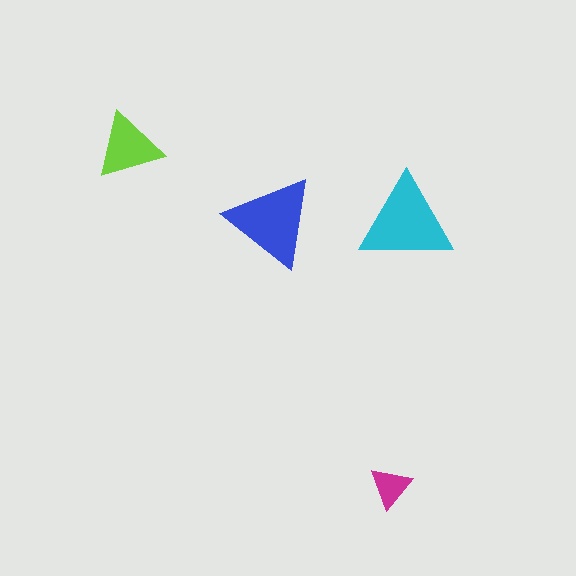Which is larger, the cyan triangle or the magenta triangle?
The cyan one.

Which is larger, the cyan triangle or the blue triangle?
The cyan one.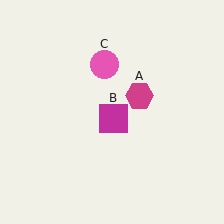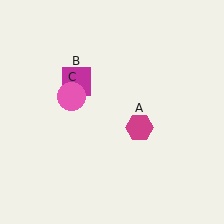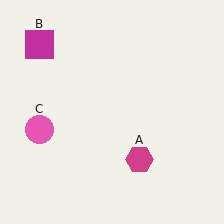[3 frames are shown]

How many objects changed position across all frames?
3 objects changed position: magenta hexagon (object A), magenta square (object B), pink circle (object C).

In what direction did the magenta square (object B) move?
The magenta square (object B) moved up and to the left.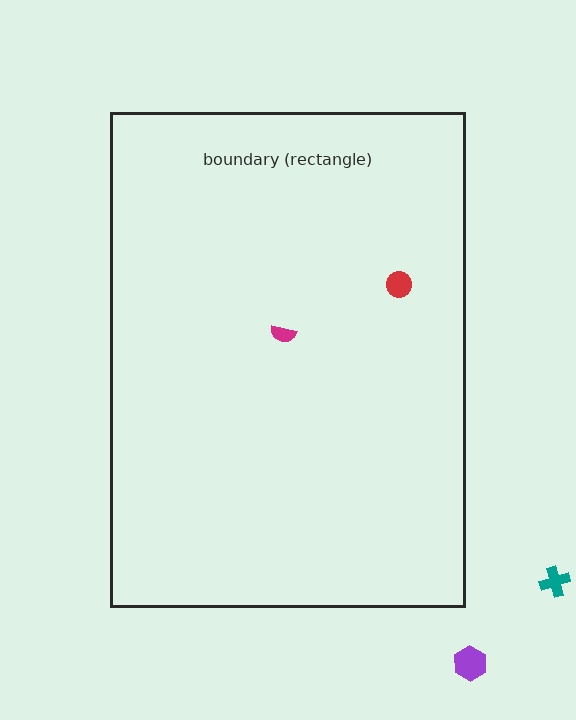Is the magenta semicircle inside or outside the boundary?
Inside.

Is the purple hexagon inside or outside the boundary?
Outside.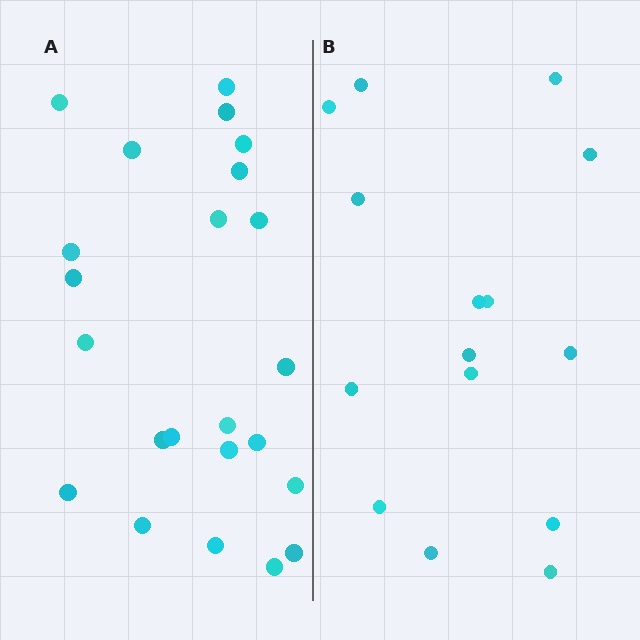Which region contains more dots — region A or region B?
Region A (the left region) has more dots.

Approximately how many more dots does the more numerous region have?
Region A has roughly 8 or so more dots than region B.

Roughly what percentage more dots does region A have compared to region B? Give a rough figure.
About 55% more.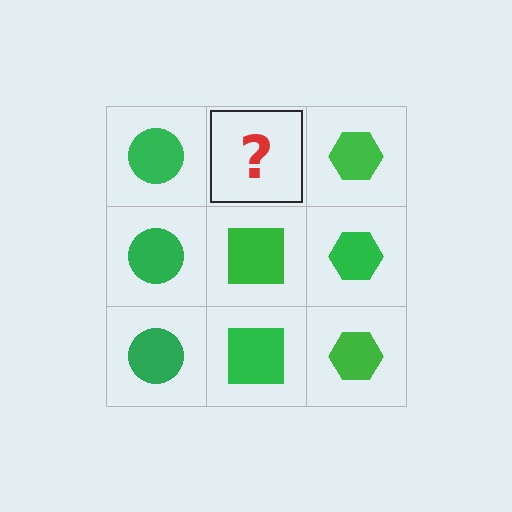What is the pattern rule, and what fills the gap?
The rule is that each column has a consistent shape. The gap should be filled with a green square.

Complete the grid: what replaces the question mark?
The question mark should be replaced with a green square.